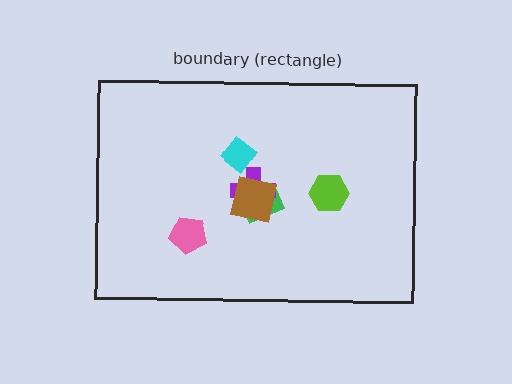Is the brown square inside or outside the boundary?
Inside.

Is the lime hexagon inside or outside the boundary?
Inside.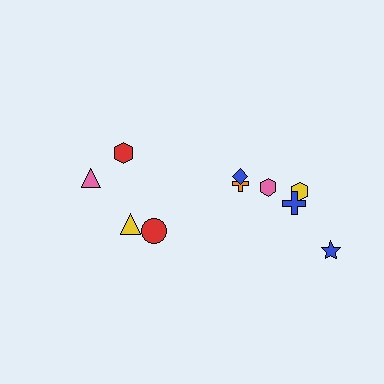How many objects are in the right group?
There are 6 objects.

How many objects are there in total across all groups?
There are 10 objects.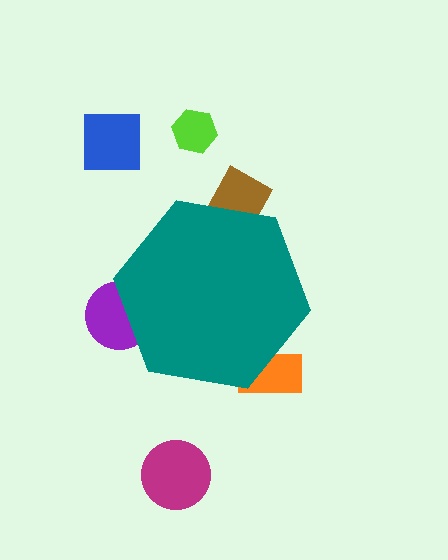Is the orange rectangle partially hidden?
Yes, the orange rectangle is partially hidden behind the teal hexagon.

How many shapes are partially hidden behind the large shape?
3 shapes are partially hidden.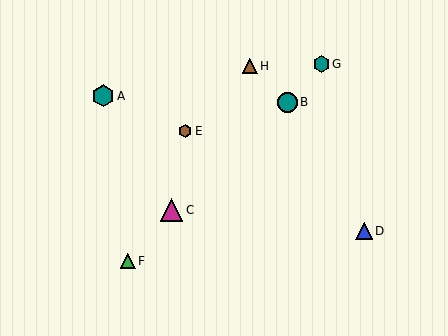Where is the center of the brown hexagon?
The center of the brown hexagon is at (185, 131).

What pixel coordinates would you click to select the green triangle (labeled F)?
Click at (128, 261) to select the green triangle F.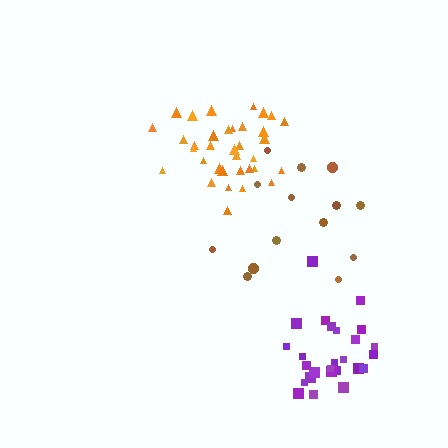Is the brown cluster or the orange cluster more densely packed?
Orange.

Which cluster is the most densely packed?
Purple.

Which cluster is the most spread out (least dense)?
Brown.